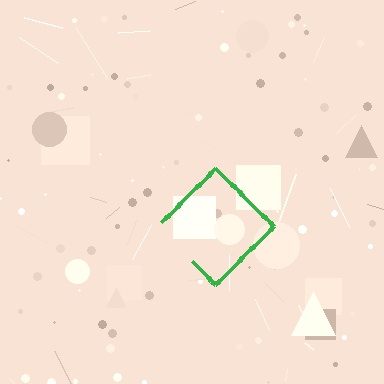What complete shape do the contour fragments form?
The contour fragments form a diamond.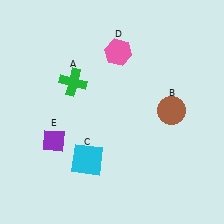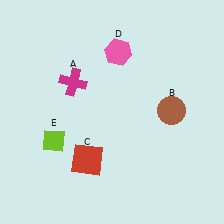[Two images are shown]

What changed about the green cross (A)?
In Image 1, A is green. In Image 2, it changed to magenta.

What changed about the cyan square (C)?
In Image 1, C is cyan. In Image 2, it changed to red.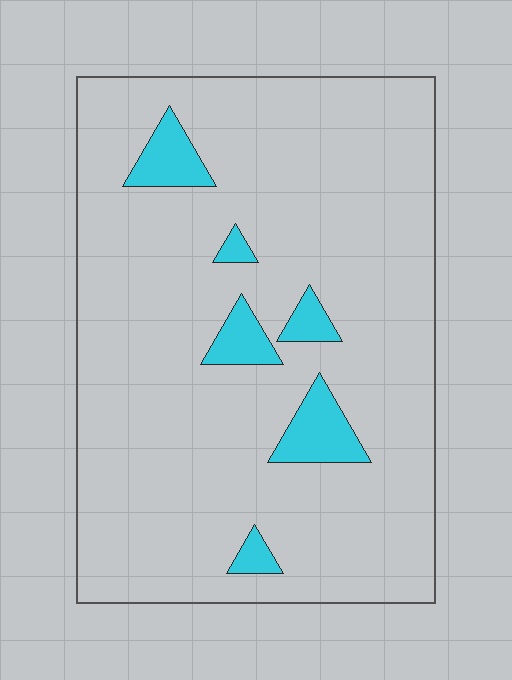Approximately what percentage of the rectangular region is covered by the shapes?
Approximately 10%.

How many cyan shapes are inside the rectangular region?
6.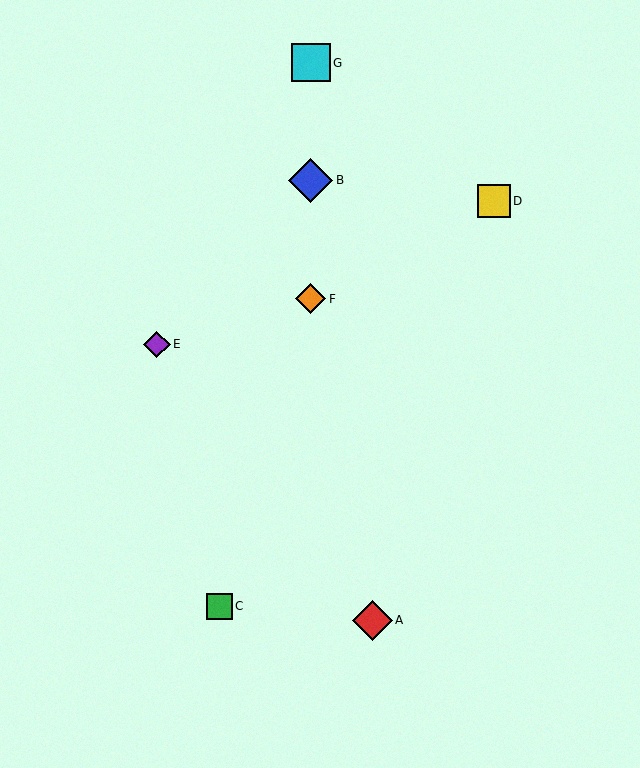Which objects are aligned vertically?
Objects B, F, G are aligned vertically.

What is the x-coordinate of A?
Object A is at x≈372.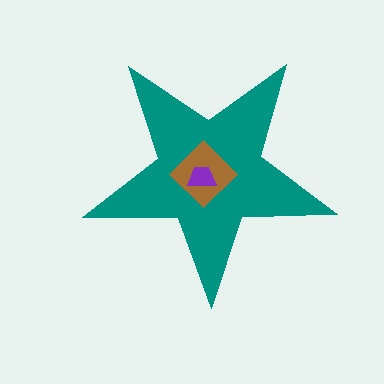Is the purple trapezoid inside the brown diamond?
Yes.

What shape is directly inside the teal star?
The brown diamond.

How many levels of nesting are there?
3.